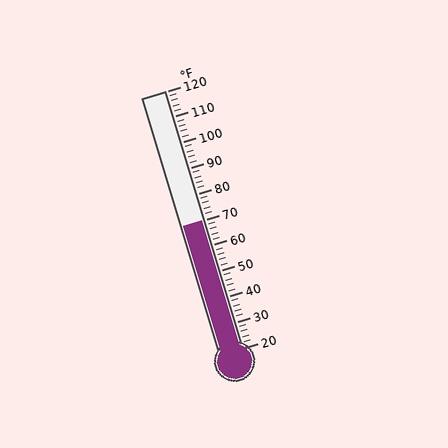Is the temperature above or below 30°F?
The temperature is above 30°F.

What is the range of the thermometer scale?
The thermometer scale ranges from 20°F to 120°F.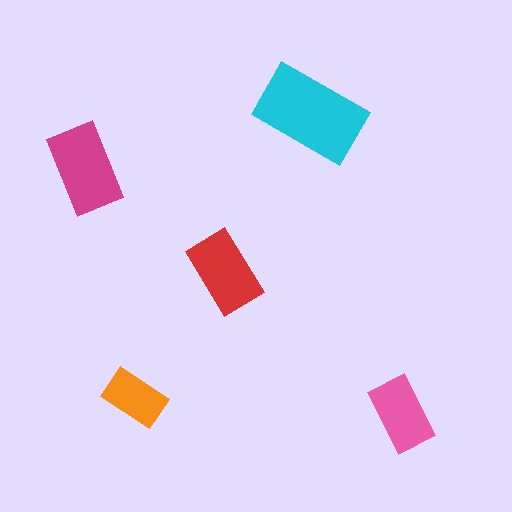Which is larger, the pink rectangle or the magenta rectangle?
The magenta one.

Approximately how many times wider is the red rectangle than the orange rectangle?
About 1.5 times wider.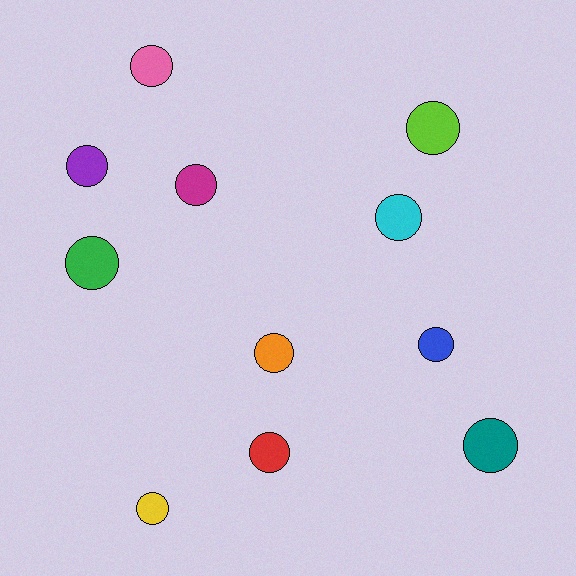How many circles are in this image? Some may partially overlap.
There are 11 circles.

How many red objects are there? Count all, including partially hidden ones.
There is 1 red object.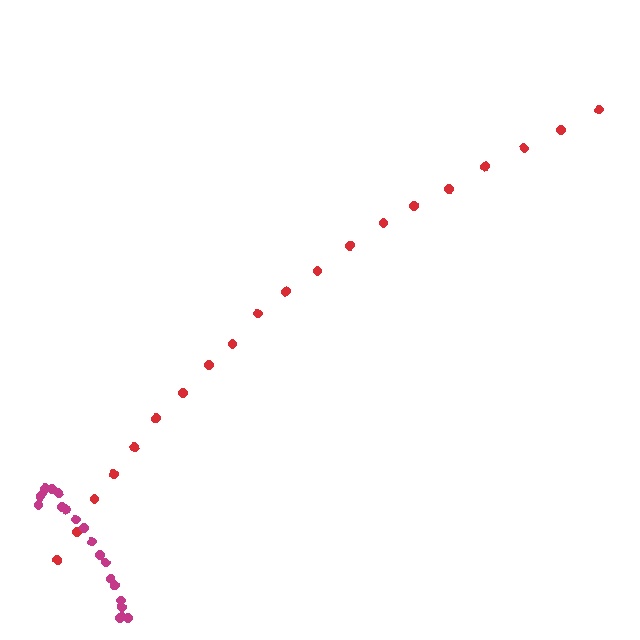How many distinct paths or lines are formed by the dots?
There are 2 distinct paths.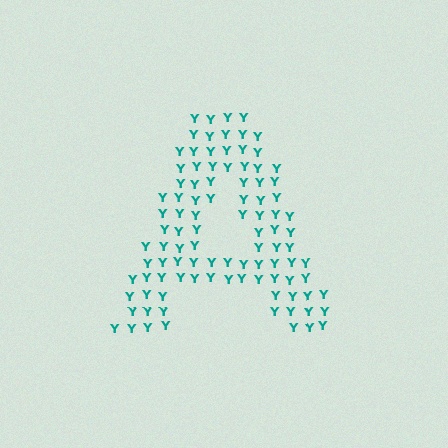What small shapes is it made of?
It is made of small letter Y's.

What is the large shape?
The large shape is the letter A.